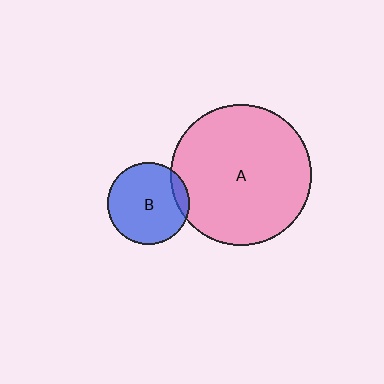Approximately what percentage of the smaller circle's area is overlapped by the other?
Approximately 10%.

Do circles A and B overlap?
Yes.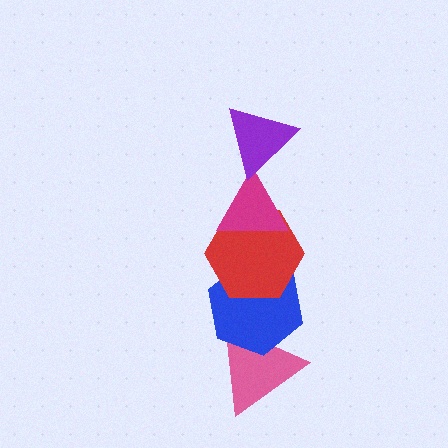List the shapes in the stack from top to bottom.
From top to bottom: the purple triangle, the magenta triangle, the red hexagon, the blue hexagon, the pink triangle.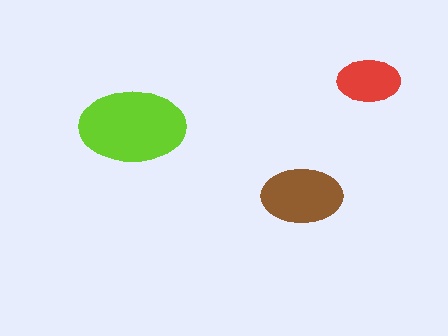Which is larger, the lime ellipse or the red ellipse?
The lime one.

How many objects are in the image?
There are 3 objects in the image.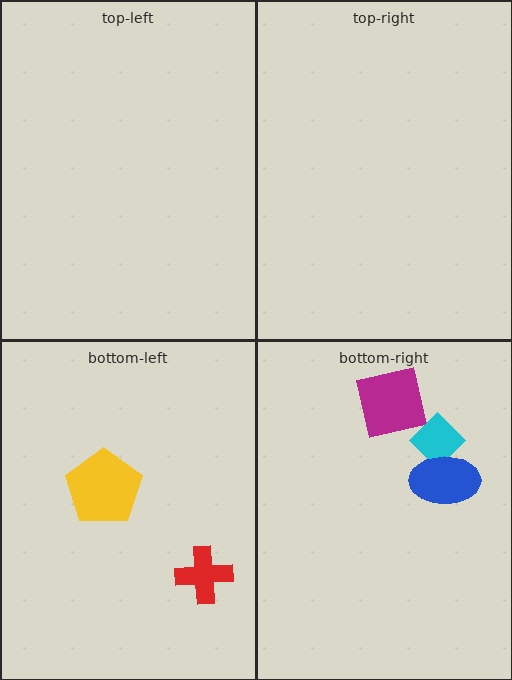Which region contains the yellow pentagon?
The bottom-left region.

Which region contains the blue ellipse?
The bottom-right region.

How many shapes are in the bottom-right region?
3.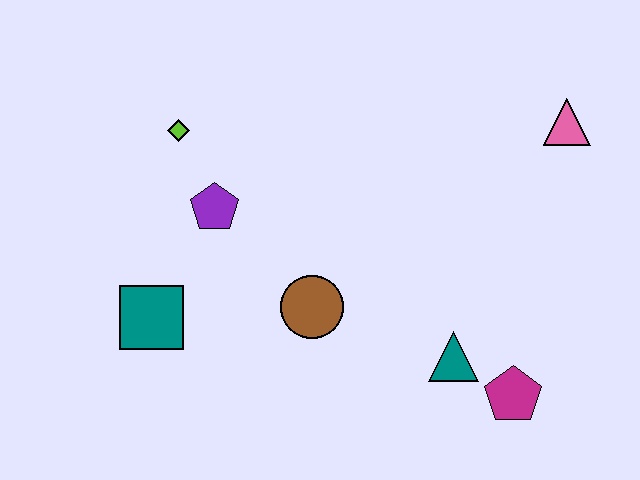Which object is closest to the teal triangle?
The magenta pentagon is closest to the teal triangle.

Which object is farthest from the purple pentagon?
The pink triangle is farthest from the purple pentagon.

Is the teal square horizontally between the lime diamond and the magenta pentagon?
No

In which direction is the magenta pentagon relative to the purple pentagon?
The magenta pentagon is to the right of the purple pentagon.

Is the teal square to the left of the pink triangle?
Yes